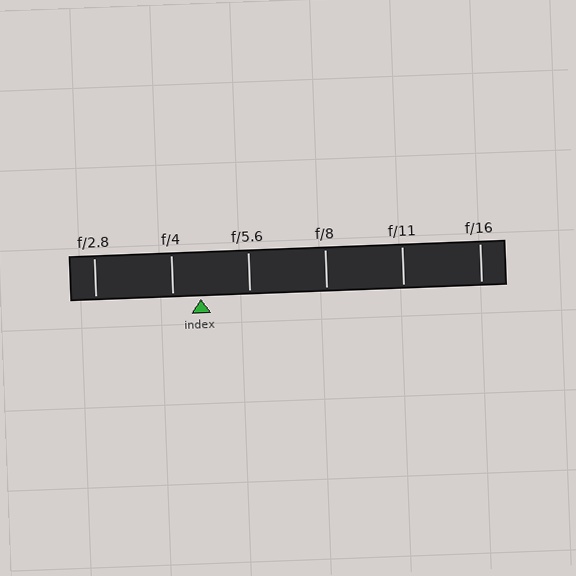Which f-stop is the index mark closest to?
The index mark is closest to f/4.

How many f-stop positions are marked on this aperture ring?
There are 6 f-stop positions marked.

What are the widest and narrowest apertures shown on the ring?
The widest aperture shown is f/2.8 and the narrowest is f/16.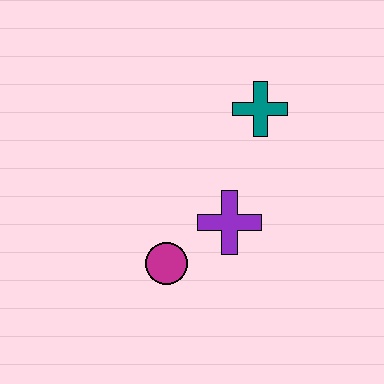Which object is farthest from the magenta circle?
The teal cross is farthest from the magenta circle.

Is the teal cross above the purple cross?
Yes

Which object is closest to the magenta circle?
The purple cross is closest to the magenta circle.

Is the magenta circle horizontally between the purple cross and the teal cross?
No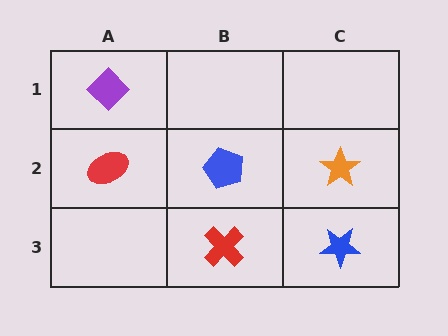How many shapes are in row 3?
2 shapes.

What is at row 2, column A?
A red ellipse.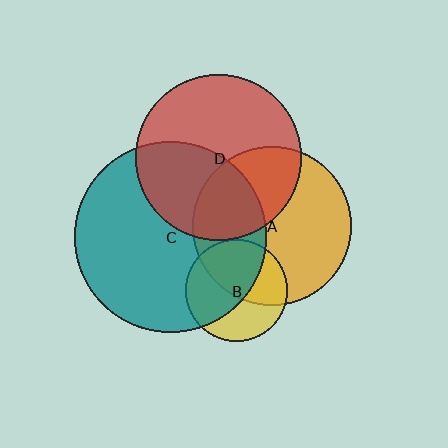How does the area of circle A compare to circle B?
Approximately 2.4 times.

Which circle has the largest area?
Circle C (teal).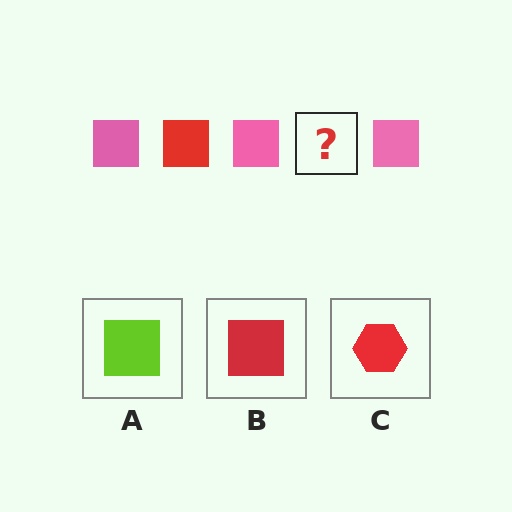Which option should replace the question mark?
Option B.